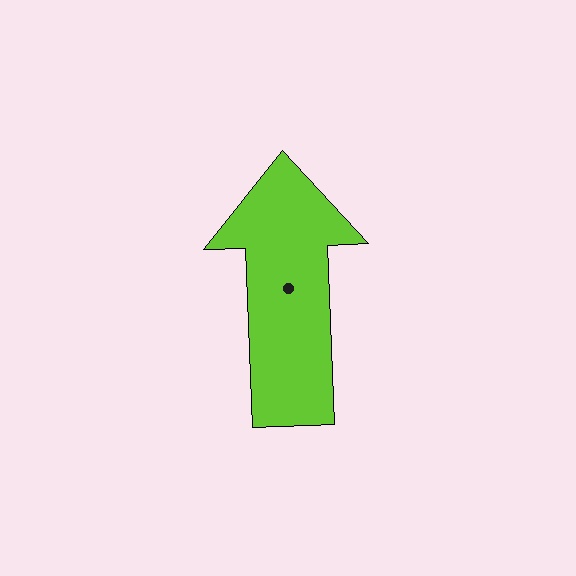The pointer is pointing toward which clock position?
Roughly 12 o'clock.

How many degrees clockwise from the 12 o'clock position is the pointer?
Approximately 358 degrees.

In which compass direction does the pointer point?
North.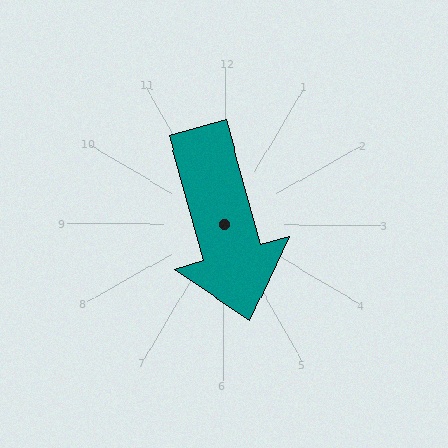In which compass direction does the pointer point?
South.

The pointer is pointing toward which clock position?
Roughly 5 o'clock.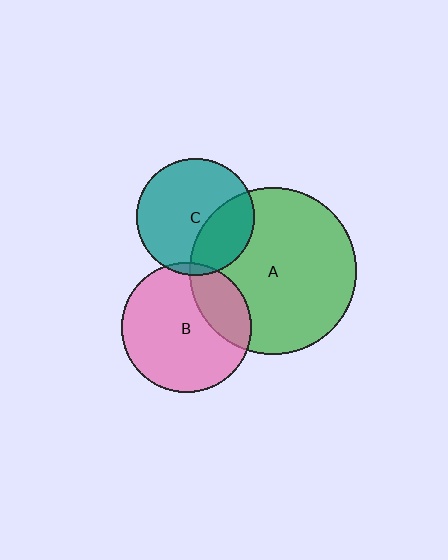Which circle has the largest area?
Circle A (green).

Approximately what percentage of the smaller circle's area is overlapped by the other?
Approximately 25%.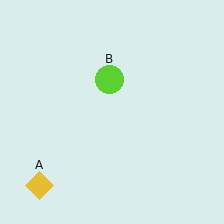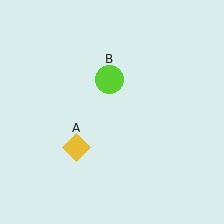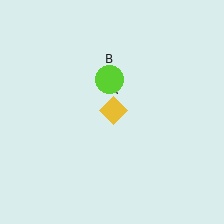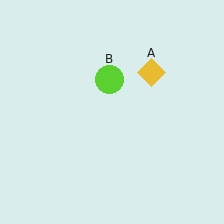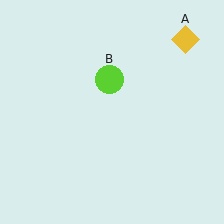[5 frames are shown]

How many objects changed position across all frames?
1 object changed position: yellow diamond (object A).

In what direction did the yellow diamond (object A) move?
The yellow diamond (object A) moved up and to the right.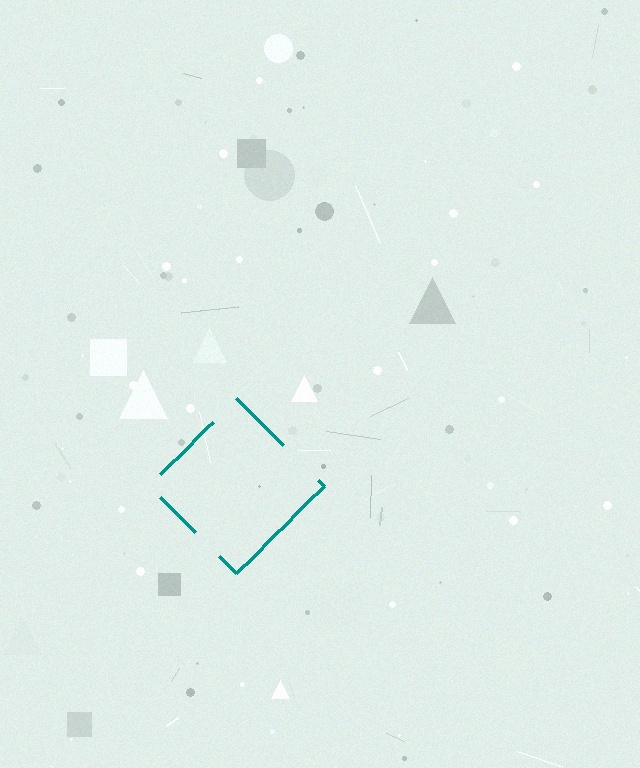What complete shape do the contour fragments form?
The contour fragments form a diamond.